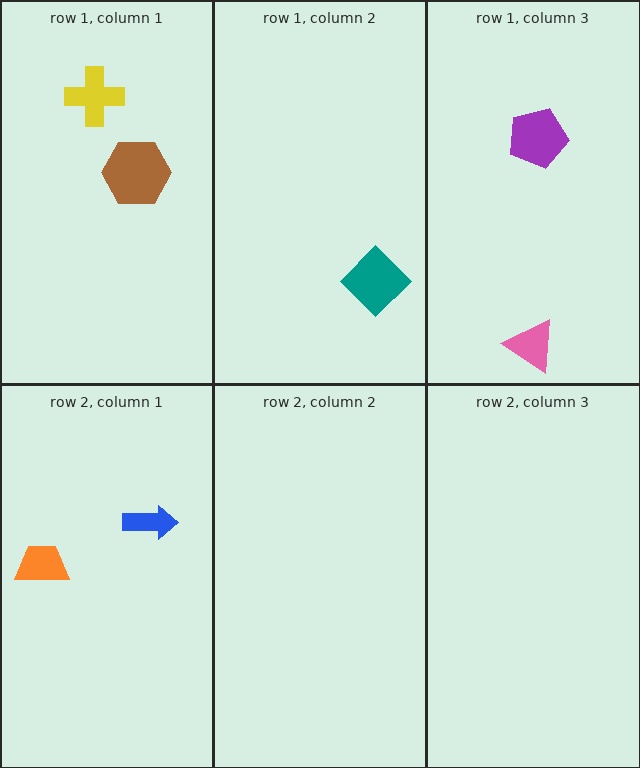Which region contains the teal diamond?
The row 1, column 2 region.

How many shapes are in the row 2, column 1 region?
2.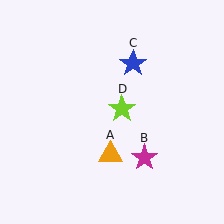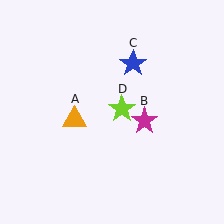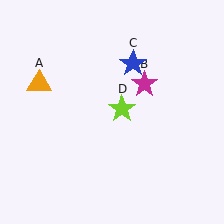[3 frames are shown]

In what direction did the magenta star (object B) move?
The magenta star (object B) moved up.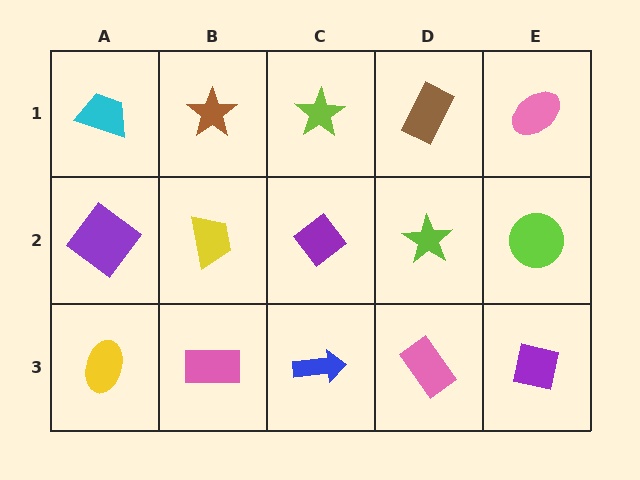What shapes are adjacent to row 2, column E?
A pink ellipse (row 1, column E), a purple square (row 3, column E), a lime star (row 2, column D).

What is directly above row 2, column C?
A lime star.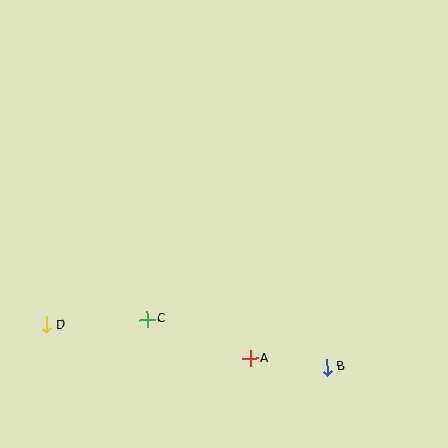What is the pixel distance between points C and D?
The distance between C and D is 101 pixels.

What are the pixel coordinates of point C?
Point C is at (147, 319).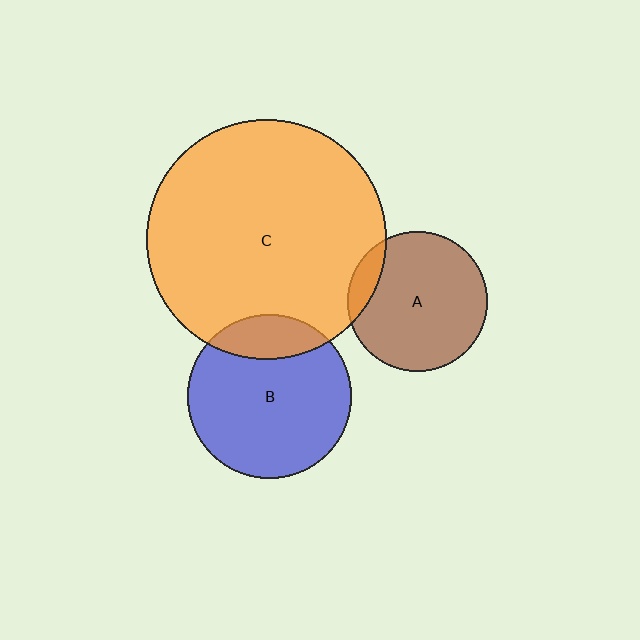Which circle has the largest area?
Circle C (orange).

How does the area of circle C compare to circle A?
Approximately 3.0 times.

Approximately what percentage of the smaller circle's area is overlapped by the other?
Approximately 10%.